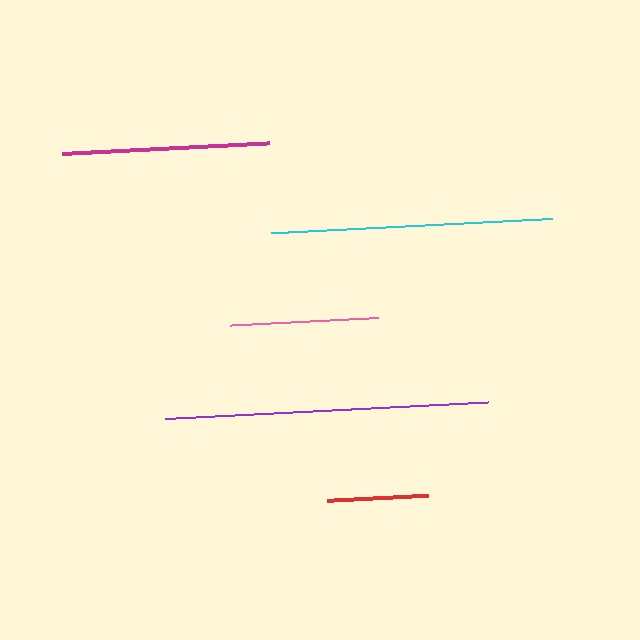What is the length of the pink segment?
The pink segment is approximately 148 pixels long.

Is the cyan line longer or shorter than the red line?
The cyan line is longer than the red line.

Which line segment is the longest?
The purple line is the longest at approximately 324 pixels.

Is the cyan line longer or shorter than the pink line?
The cyan line is longer than the pink line.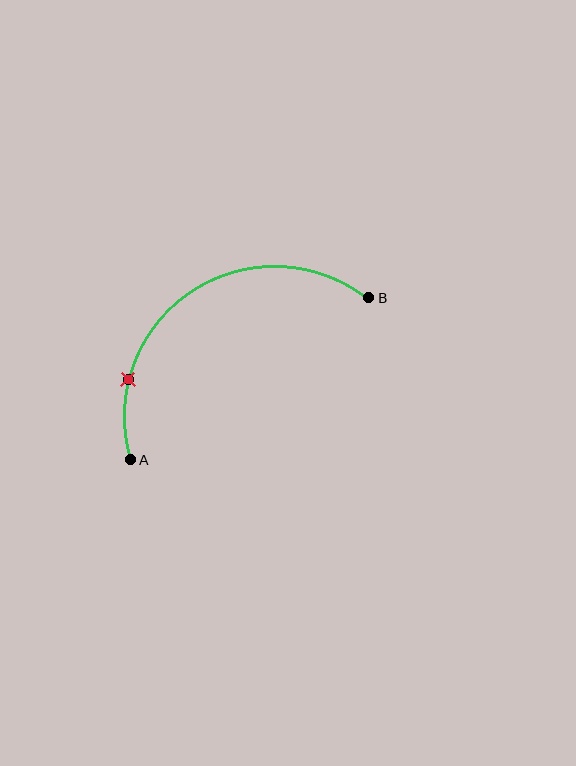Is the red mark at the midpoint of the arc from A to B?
No. The red mark lies on the arc but is closer to endpoint A. The arc midpoint would be at the point on the curve equidistant along the arc from both A and B.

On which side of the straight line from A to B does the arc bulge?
The arc bulges above and to the left of the straight line connecting A and B.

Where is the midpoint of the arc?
The arc midpoint is the point on the curve farthest from the straight line joining A and B. It sits above and to the left of that line.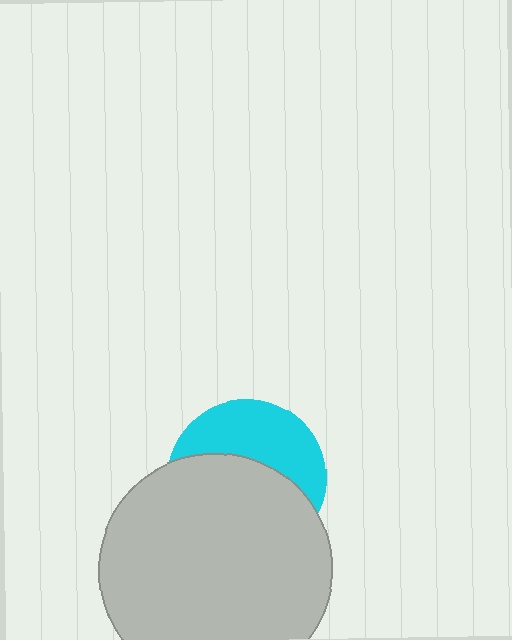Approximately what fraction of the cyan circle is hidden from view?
Roughly 59% of the cyan circle is hidden behind the light gray circle.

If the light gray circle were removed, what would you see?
You would see the complete cyan circle.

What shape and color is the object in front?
The object in front is a light gray circle.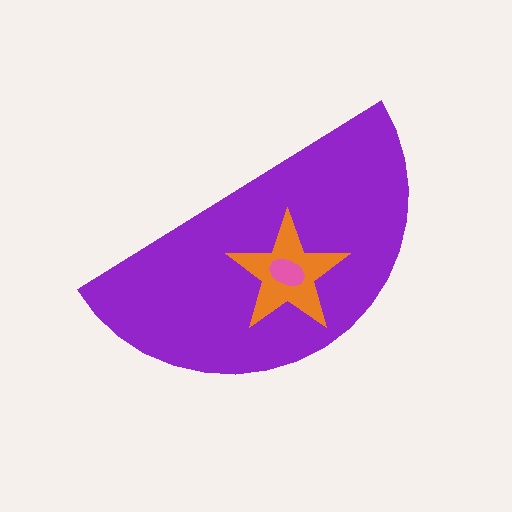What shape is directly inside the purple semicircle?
The orange star.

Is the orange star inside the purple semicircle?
Yes.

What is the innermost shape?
The pink ellipse.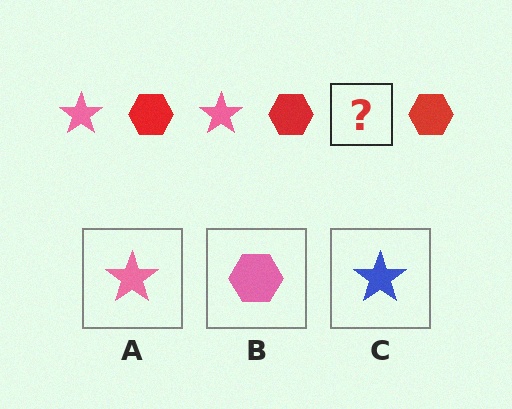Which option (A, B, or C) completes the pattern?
A.